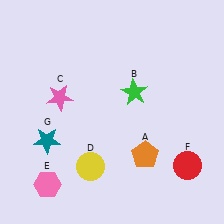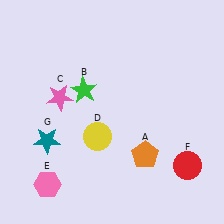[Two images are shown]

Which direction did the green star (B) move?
The green star (B) moved left.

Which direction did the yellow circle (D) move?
The yellow circle (D) moved up.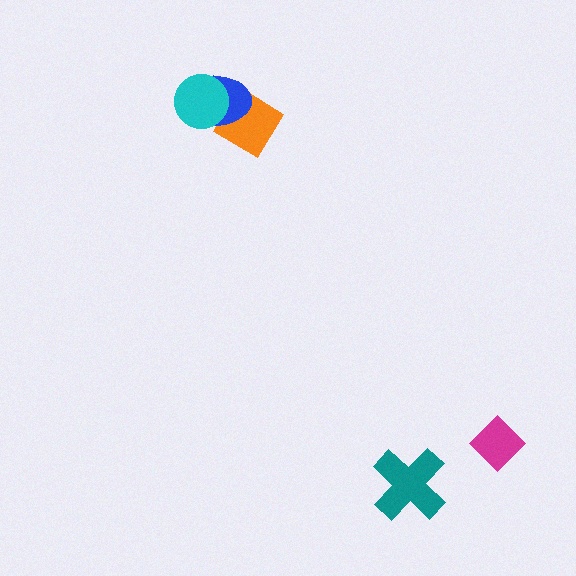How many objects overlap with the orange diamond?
2 objects overlap with the orange diamond.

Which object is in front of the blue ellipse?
The cyan circle is in front of the blue ellipse.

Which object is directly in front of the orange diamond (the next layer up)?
The blue ellipse is directly in front of the orange diamond.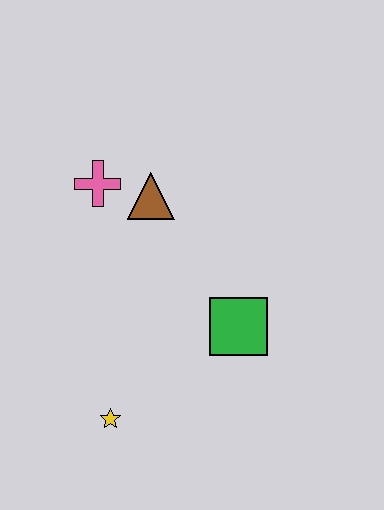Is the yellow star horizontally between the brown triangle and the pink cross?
Yes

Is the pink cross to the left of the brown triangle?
Yes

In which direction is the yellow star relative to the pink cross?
The yellow star is below the pink cross.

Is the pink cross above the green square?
Yes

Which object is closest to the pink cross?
The brown triangle is closest to the pink cross.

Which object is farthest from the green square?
The pink cross is farthest from the green square.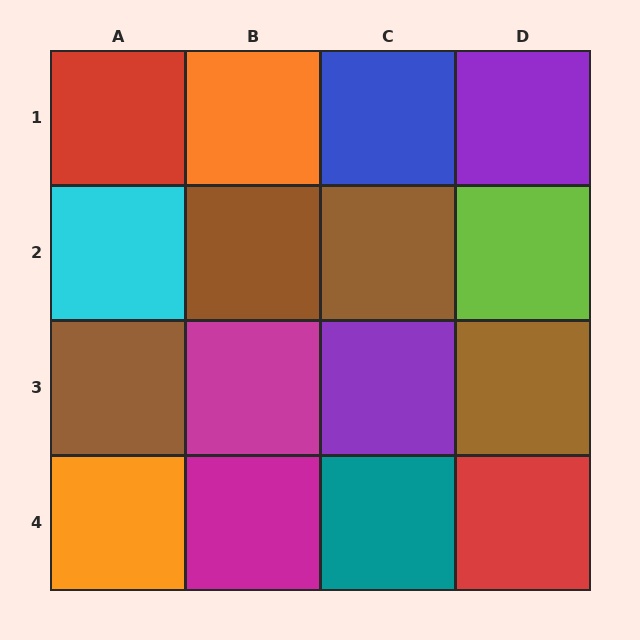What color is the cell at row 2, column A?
Cyan.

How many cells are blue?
1 cell is blue.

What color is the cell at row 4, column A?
Orange.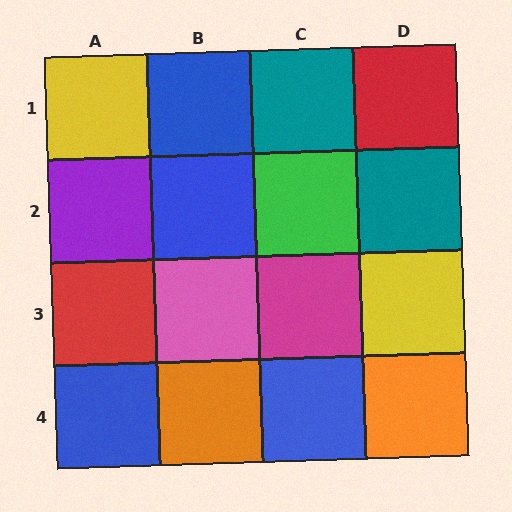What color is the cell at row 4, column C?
Blue.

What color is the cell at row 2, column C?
Green.